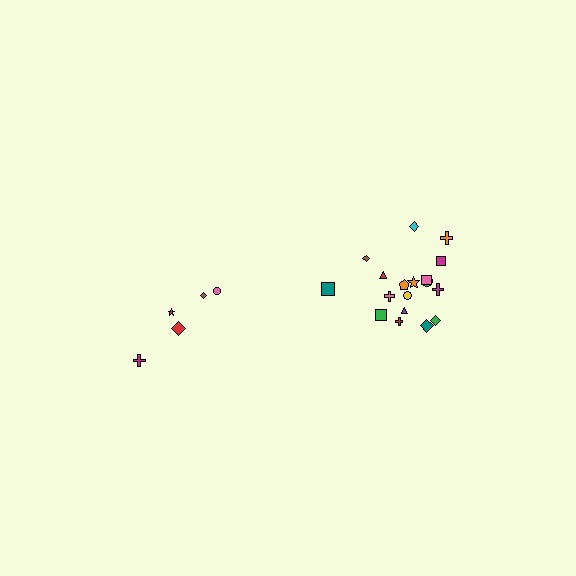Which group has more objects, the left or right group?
The right group.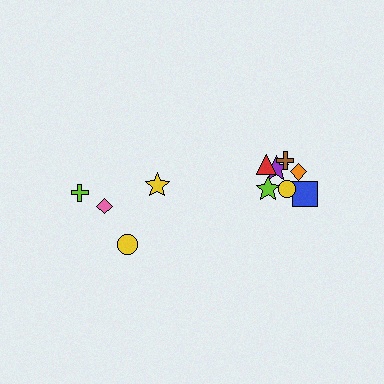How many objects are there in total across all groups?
There are 11 objects.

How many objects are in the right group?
There are 7 objects.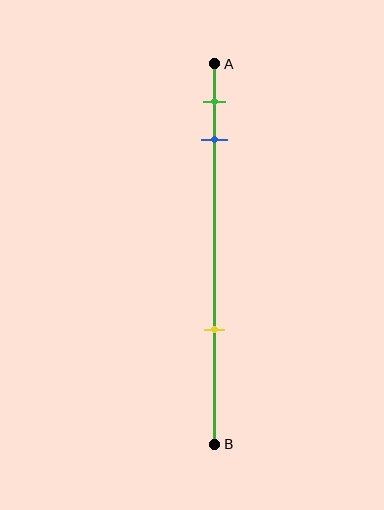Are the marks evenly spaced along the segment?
No, the marks are not evenly spaced.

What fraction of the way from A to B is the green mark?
The green mark is approximately 10% (0.1) of the way from A to B.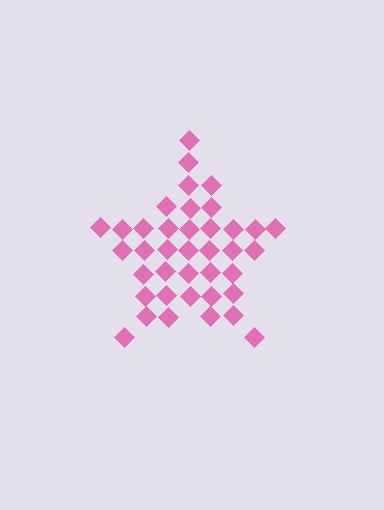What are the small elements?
The small elements are diamonds.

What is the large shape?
The large shape is a star.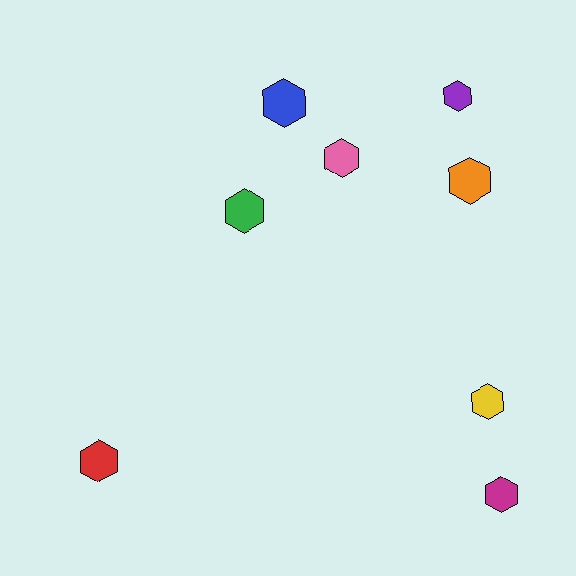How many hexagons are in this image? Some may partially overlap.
There are 8 hexagons.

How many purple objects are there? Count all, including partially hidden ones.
There is 1 purple object.